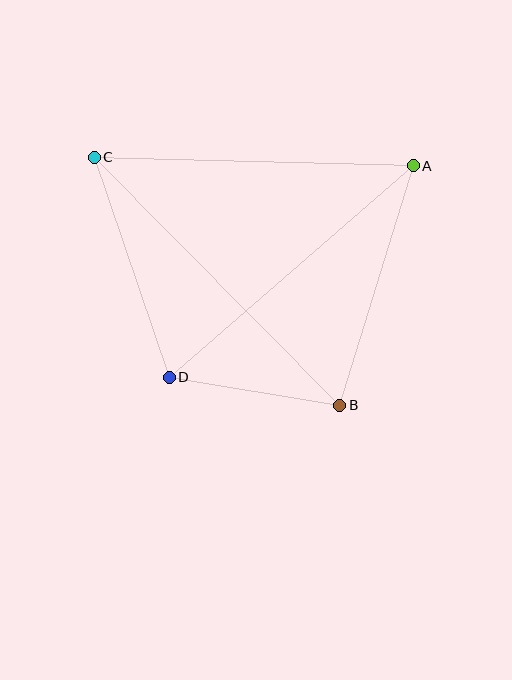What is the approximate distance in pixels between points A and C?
The distance between A and C is approximately 319 pixels.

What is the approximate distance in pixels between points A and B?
The distance between A and B is approximately 251 pixels.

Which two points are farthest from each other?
Points B and C are farthest from each other.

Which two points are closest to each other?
Points B and D are closest to each other.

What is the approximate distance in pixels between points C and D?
The distance between C and D is approximately 233 pixels.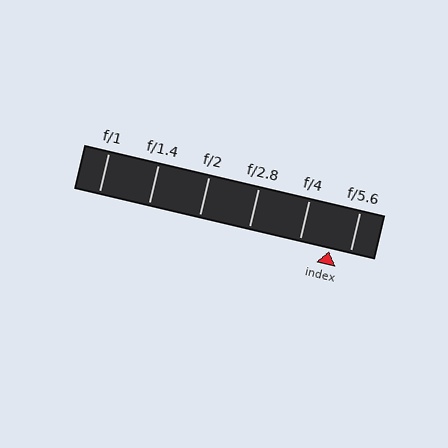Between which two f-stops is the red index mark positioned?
The index mark is between f/4 and f/5.6.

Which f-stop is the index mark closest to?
The index mark is closest to f/5.6.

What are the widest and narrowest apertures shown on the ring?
The widest aperture shown is f/1 and the narrowest is f/5.6.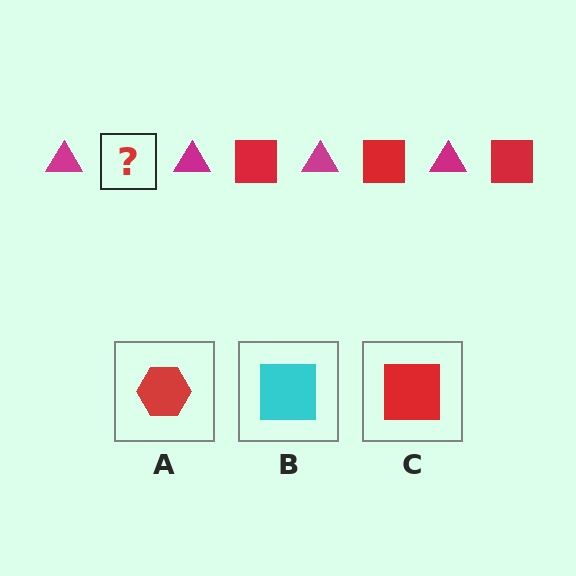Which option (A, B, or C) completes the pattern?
C.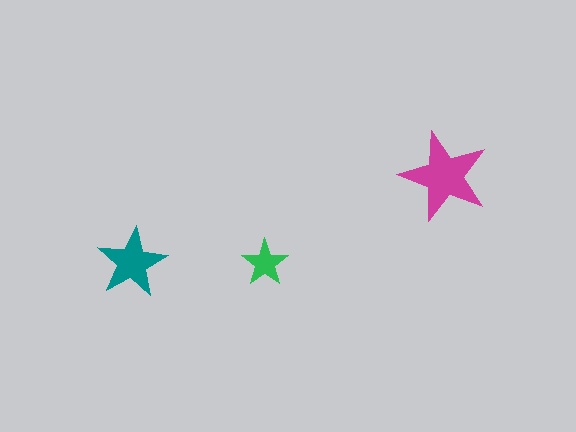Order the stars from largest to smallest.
the magenta one, the teal one, the green one.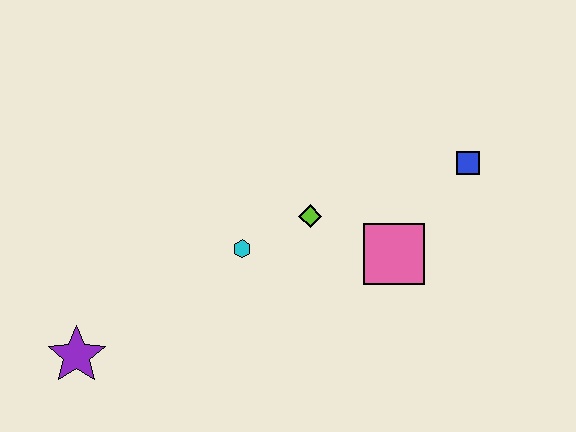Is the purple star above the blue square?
No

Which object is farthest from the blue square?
The purple star is farthest from the blue square.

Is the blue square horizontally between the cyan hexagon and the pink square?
No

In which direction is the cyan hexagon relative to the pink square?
The cyan hexagon is to the left of the pink square.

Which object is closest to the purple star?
The cyan hexagon is closest to the purple star.